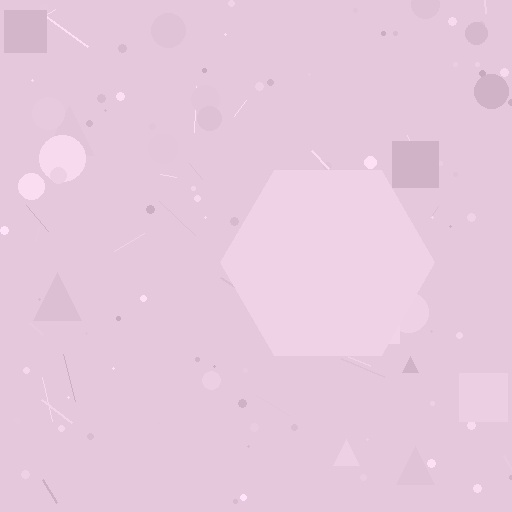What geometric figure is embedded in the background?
A hexagon is embedded in the background.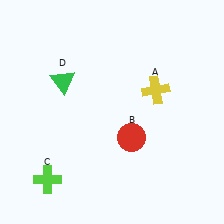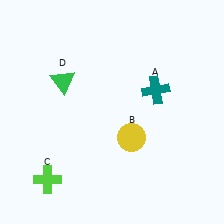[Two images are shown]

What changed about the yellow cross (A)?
In Image 1, A is yellow. In Image 2, it changed to teal.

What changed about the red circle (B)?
In Image 1, B is red. In Image 2, it changed to yellow.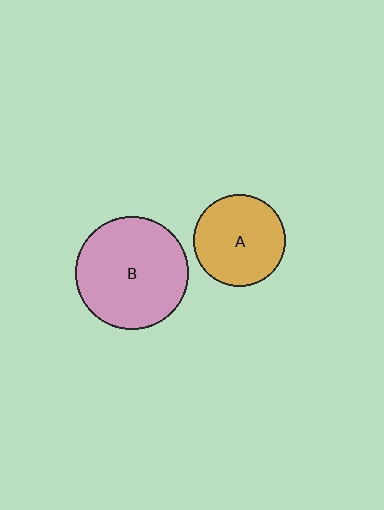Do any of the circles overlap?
No, none of the circles overlap.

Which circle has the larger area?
Circle B (pink).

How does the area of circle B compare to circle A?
Approximately 1.5 times.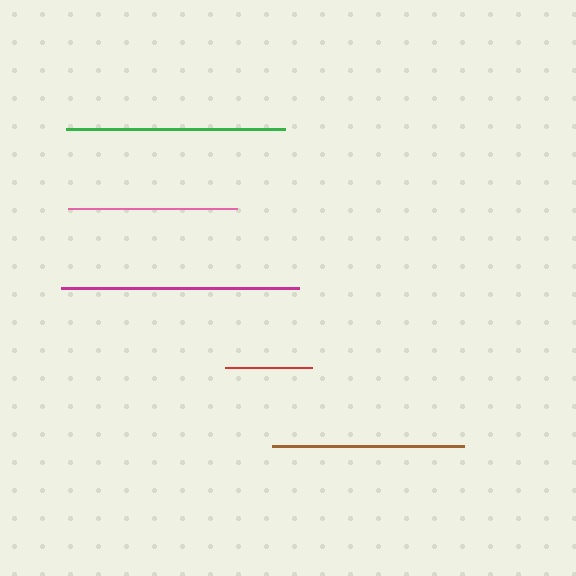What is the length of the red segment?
The red segment is approximately 86 pixels long.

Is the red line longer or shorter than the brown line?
The brown line is longer than the red line.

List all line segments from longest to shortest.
From longest to shortest: magenta, green, brown, pink, red.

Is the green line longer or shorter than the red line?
The green line is longer than the red line.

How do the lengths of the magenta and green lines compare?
The magenta and green lines are approximately the same length.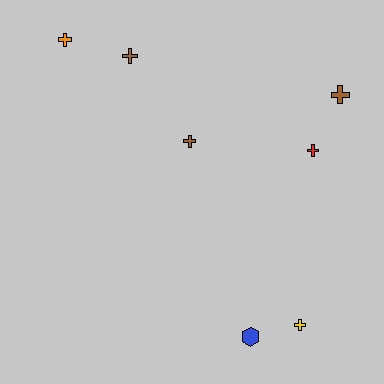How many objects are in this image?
There are 7 objects.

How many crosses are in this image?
There are 6 crosses.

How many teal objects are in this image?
There are no teal objects.